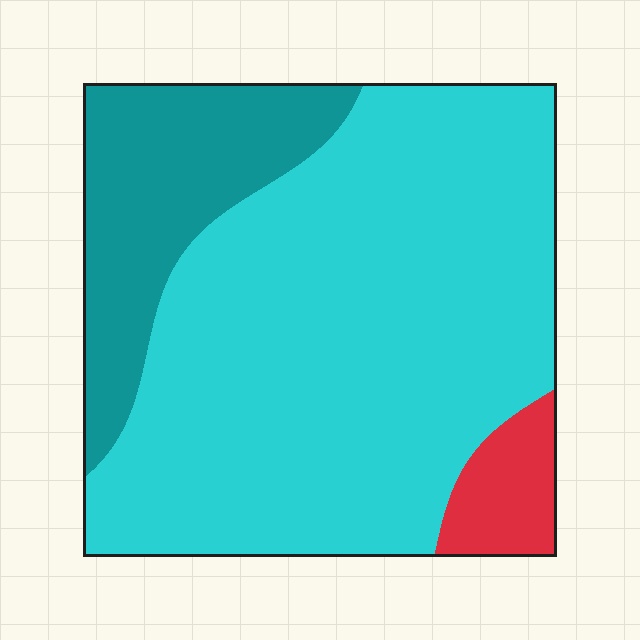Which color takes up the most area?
Cyan, at roughly 75%.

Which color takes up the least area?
Red, at roughly 5%.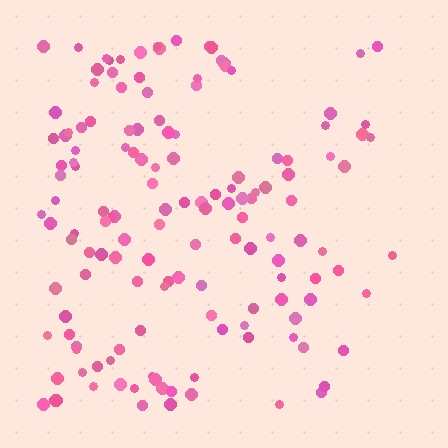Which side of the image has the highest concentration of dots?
The left.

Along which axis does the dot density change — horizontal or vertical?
Horizontal.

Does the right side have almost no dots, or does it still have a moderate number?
Still a moderate number, just noticeably fewer than the left.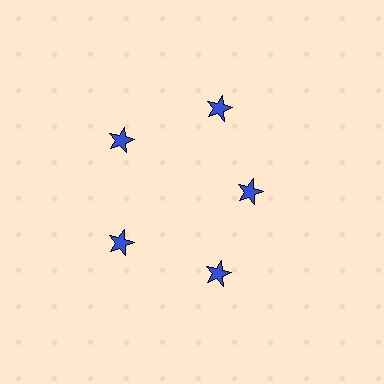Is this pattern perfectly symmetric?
No. The 5 blue stars are arranged in a ring, but one element near the 3 o'clock position is pulled inward toward the center, breaking the 5-fold rotational symmetry.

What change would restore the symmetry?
The symmetry would be restored by moving it outward, back onto the ring so that all 5 stars sit at equal angles and equal distance from the center.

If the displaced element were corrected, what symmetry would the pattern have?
It would have 5-fold rotational symmetry — the pattern would map onto itself every 72 degrees.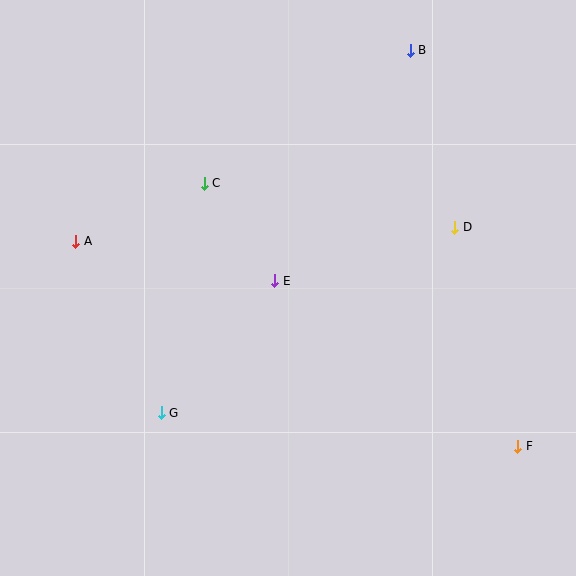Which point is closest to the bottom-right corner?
Point F is closest to the bottom-right corner.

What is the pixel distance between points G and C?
The distance between G and C is 234 pixels.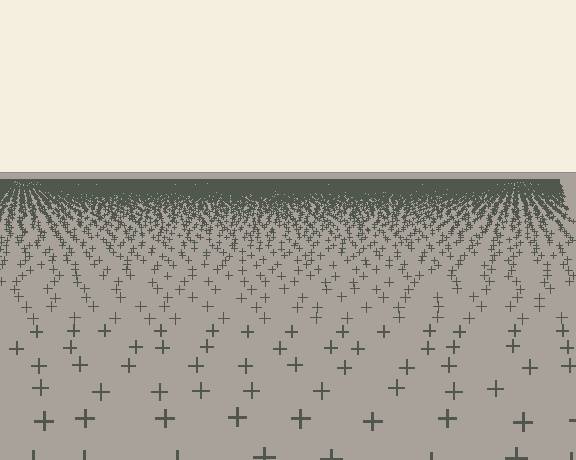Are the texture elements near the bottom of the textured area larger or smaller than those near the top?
Larger. Near the bottom, elements are closer to the viewer and appear at a bigger on-screen size.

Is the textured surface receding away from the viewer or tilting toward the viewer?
The surface is receding away from the viewer. Texture elements get smaller and denser toward the top.